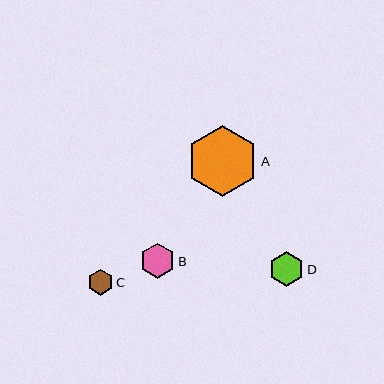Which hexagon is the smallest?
Hexagon C is the smallest with a size of approximately 26 pixels.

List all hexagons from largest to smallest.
From largest to smallest: A, B, D, C.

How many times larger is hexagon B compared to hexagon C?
Hexagon B is approximately 1.4 times the size of hexagon C.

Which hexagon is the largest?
Hexagon A is the largest with a size of approximately 71 pixels.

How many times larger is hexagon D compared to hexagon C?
Hexagon D is approximately 1.4 times the size of hexagon C.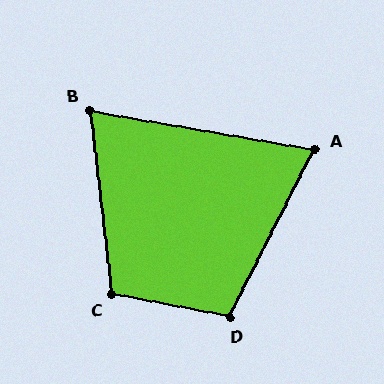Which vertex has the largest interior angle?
C, at approximately 107 degrees.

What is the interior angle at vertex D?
Approximately 106 degrees (obtuse).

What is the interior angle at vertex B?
Approximately 74 degrees (acute).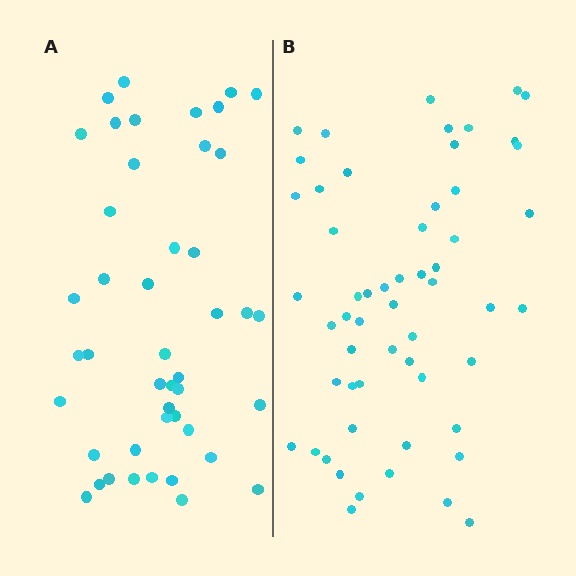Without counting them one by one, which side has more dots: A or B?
Region B (the right region) has more dots.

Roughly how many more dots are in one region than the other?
Region B has roughly 12 or so more dots than region A.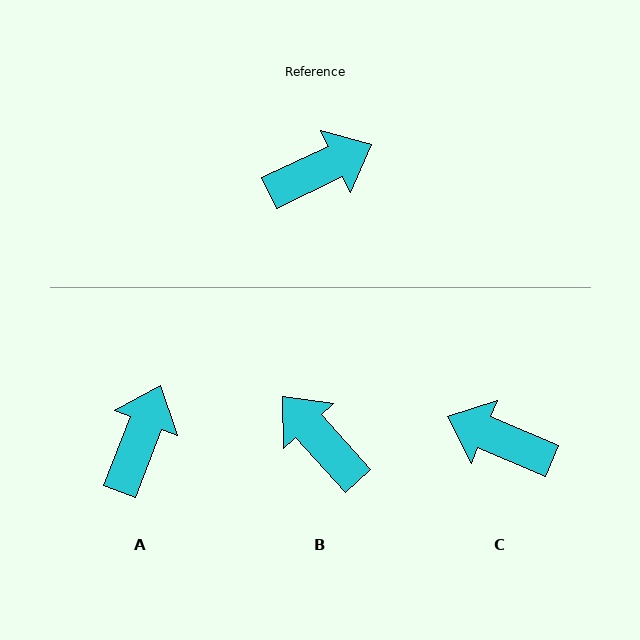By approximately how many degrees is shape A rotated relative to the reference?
Approximately 43 degrees counter-clockwise.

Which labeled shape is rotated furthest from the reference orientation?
C, about 132 degrees away.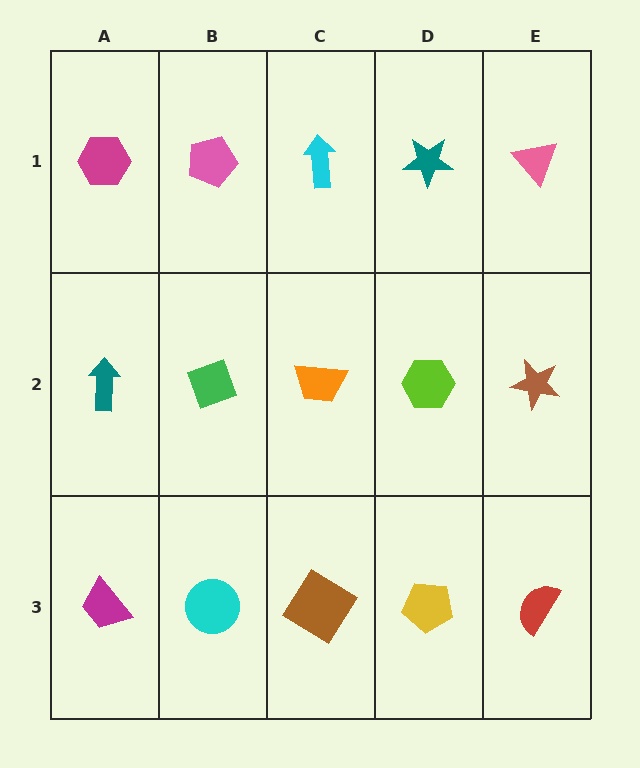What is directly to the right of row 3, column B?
A brown diamond.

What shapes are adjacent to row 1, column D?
A lime hexagon (row 2, column D), a cyan arrow (row 1, column C), a pink triangle (row 1, column E).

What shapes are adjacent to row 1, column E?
A brown star (row 2, column E), a teal star (row 1, column D).